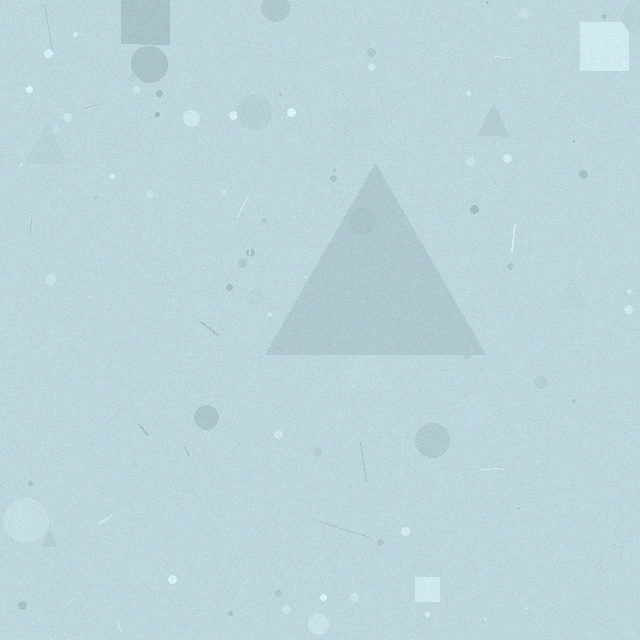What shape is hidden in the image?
A triangle is hidden in the image.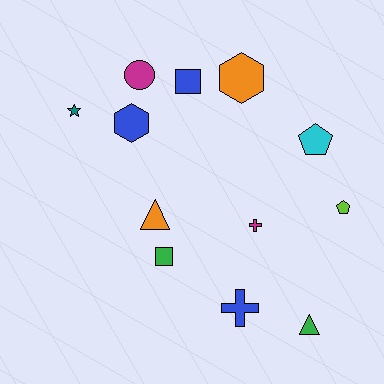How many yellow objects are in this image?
There are no yellow objects.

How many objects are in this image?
There are 12 objects.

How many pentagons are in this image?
There are 2 pentagons.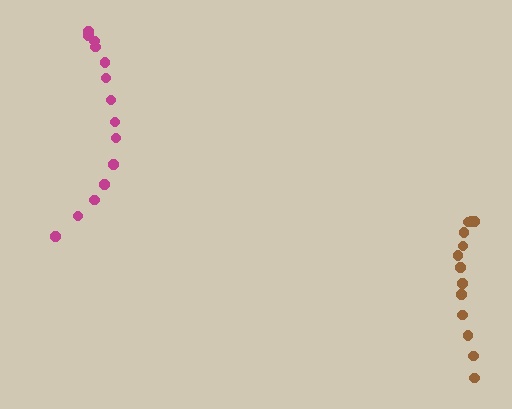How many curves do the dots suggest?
There are 2 distinct paths.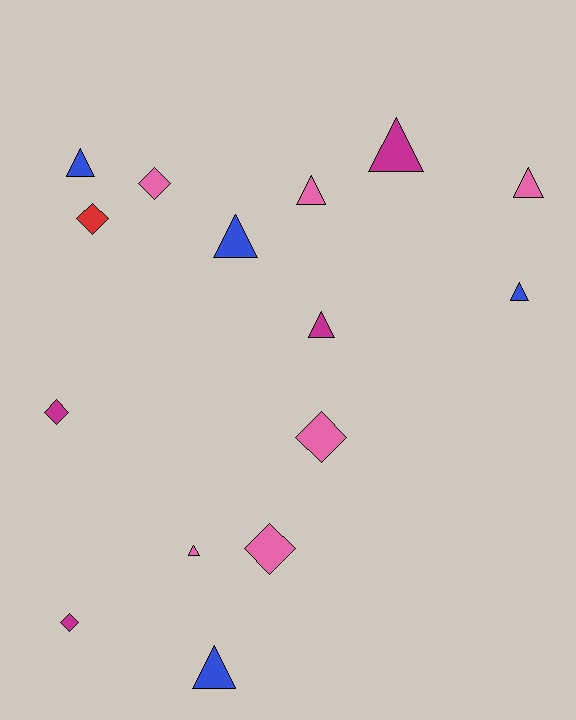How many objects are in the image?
There are 15 objects.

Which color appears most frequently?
Pink, with 6 objects.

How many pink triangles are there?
There are 3 pink triangles.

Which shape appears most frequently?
Triangle, with 9 objects.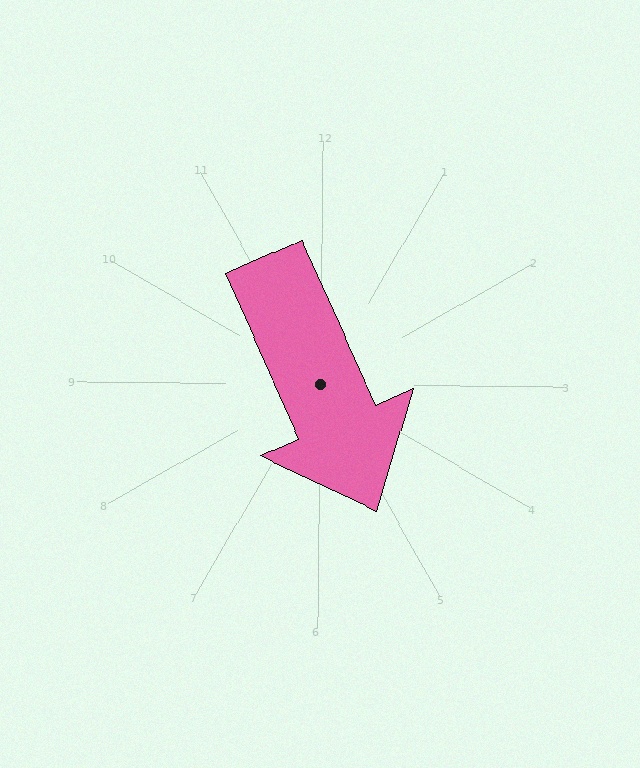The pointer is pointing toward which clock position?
Roughly 5 o'clock.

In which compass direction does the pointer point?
Southeast.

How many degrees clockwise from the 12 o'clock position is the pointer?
Approximately 155 degrees.